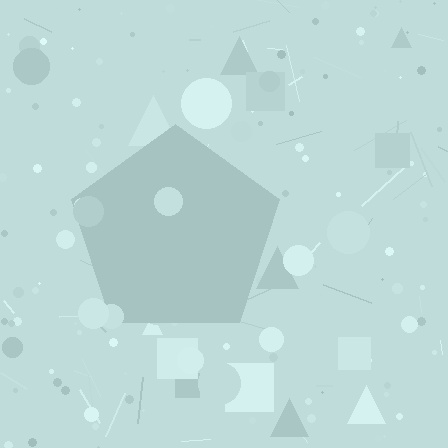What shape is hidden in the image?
A pentagon is hidden in the image.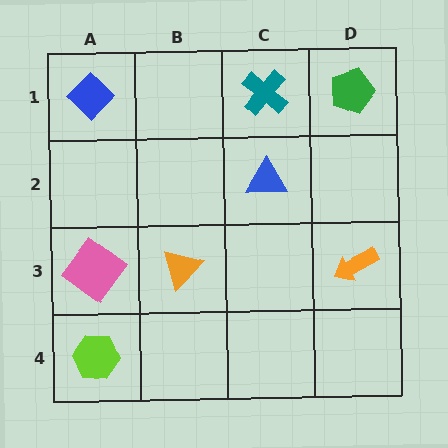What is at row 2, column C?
A blue triangle.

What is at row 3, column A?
A pink diamond.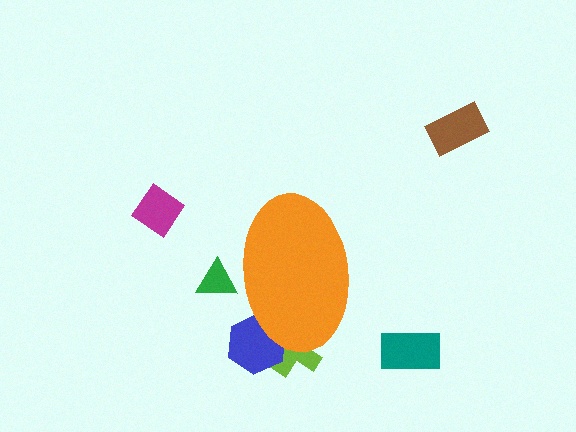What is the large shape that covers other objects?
An orange ellipse.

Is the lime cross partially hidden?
Yes, the lime cross is partially hidden behind the orange ellipse.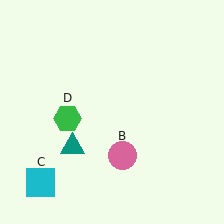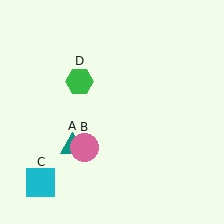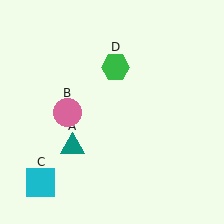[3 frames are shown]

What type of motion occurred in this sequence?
The pink circle (object B), green hexagon (object D) rotated clockwise around the center of the scene.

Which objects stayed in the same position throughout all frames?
Teal triangle (object A) and cyan square (object C) remained stationary.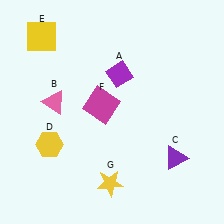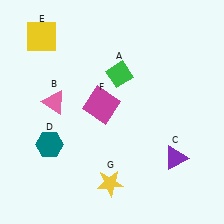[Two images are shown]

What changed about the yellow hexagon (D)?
In Image 1, D is yellow. In Image 2, it changed to teal.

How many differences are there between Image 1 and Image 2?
There are 2 differences between the two images.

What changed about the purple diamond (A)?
In Image 1, A is purple. In Image 2, it changed to green.